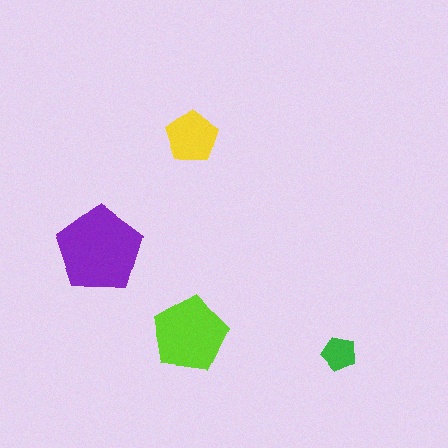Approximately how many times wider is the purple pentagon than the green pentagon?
About 2.5 times wider.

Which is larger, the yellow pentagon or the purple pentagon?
The purple one.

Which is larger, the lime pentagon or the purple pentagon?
The purple one.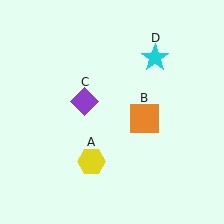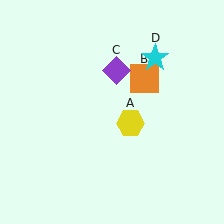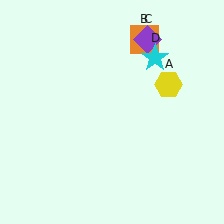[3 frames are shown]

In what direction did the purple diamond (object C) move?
The purple diamond (object C) moved up and to the right.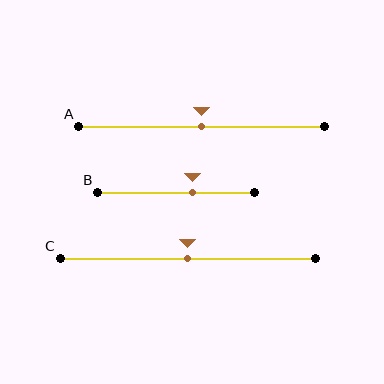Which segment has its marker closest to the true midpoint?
Segment A has its marker closest to the true midpoint.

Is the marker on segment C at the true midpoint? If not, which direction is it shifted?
Yes, the marker on segment C is at the true midpoint.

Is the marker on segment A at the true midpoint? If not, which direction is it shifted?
Yes, the marker on segment A is at the true midpoint.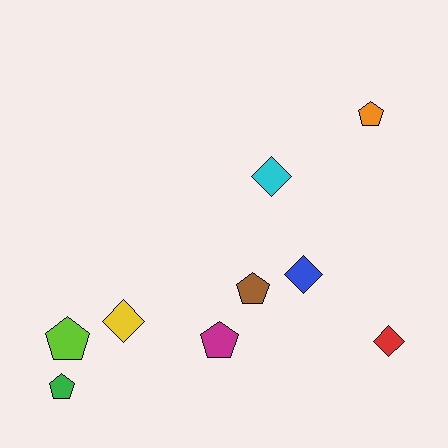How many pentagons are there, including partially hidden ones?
There are 5 pentagons.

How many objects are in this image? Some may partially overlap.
There are 9 objects.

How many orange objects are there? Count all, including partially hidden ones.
There is 1 orange object.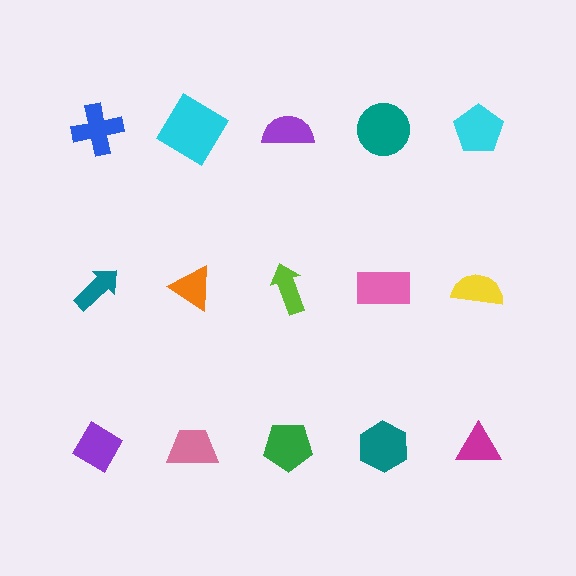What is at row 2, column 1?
A teal arrow.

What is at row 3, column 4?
A teal hexagon.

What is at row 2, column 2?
An orange triangle.